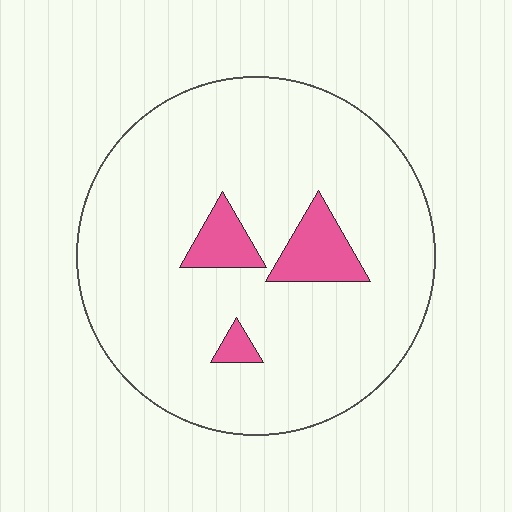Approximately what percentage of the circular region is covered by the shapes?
Approximately 10%.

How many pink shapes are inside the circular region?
3.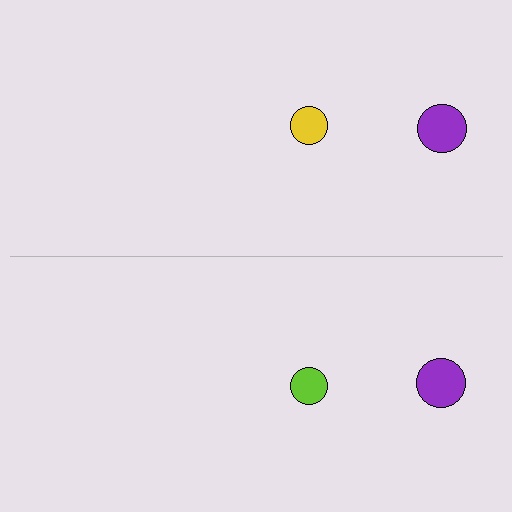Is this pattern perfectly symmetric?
No, the pattern is not perfectly symmetric. The lime circle on the bottom side breaks the symmetry — its mirror counterpart is yellow.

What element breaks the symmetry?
The lime circle on the bottom side breaks the symmetry — its mirror counterpart is yellow.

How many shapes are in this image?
There are 4 shapes in this image.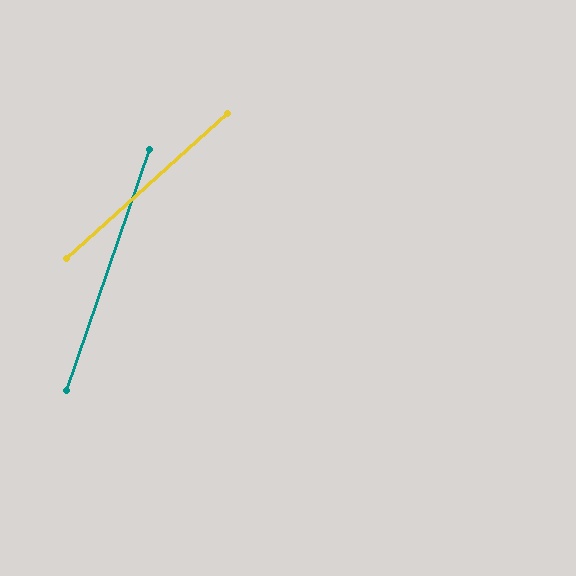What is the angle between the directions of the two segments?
Approximately 29 degrees.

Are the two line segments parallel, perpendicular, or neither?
Neither parallel nor perpendicular — they differ by about 29°.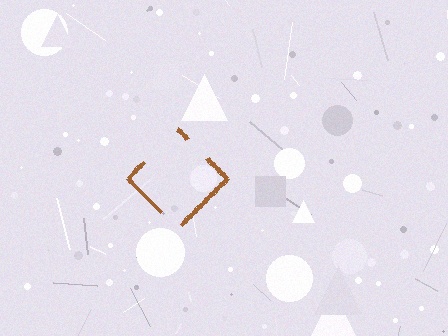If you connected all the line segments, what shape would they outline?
They would outline a diamond.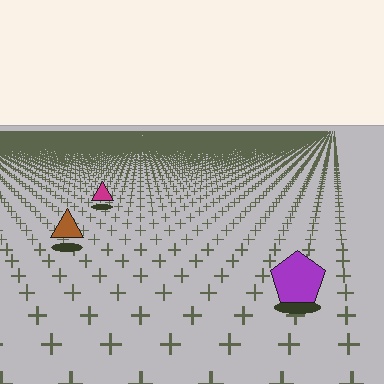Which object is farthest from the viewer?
The magenta triangle is farthest from the viewer. It appears smaller and the ground texture around it is denser.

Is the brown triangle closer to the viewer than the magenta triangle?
Yes. The brown triangle is closer — you can tell from the texture gradient: the ground texture is coarser near it.